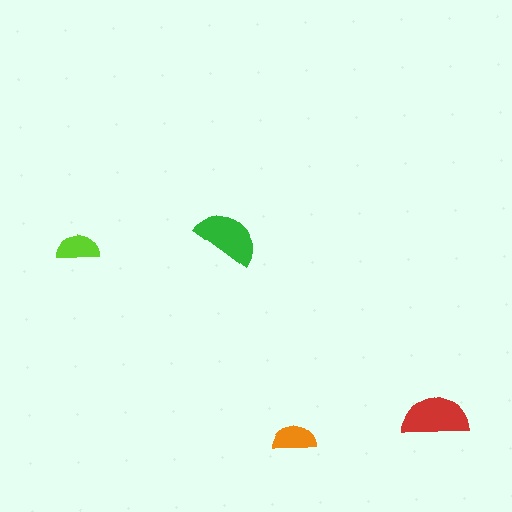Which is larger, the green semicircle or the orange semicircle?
The green one.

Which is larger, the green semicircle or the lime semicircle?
The green one.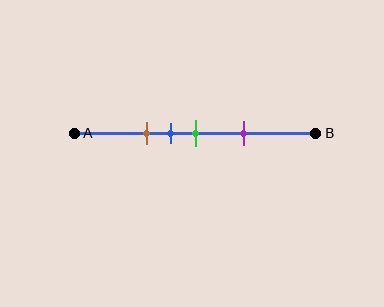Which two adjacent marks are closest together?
The blue and green marks are the closest adjacent pair.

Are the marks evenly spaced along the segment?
No, the marks are not evenly spaced.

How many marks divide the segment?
There are 4 marks dividing the segment.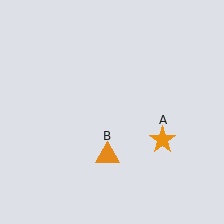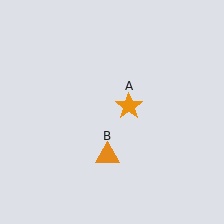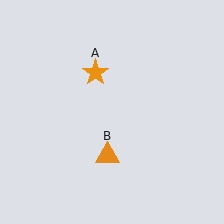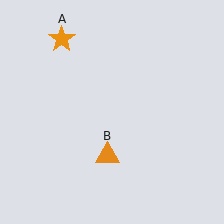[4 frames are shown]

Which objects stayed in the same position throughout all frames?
Orange triangle (object B) remained stationary.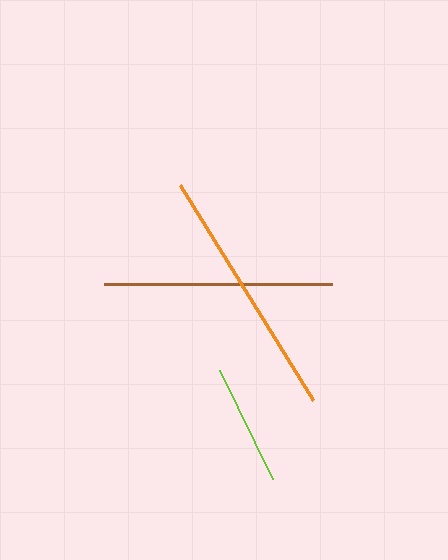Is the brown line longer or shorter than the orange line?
The orange line is longer than the brown line.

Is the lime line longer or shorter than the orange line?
The orange line is longer than the lime line.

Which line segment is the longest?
The orange line is the longest at approximately 254 pixels.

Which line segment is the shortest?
The lime line is the shortest at approximately 122 pixels.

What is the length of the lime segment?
The lime segment is approximately 122 pixels long.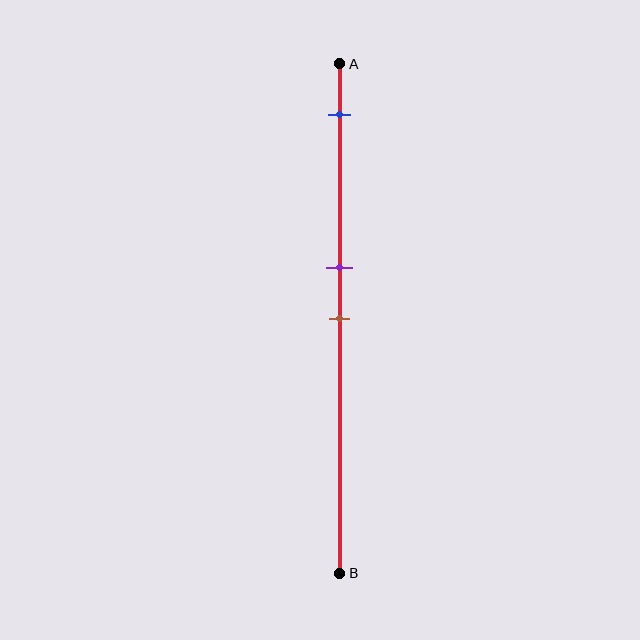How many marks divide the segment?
There are 3 marks dividing the segment.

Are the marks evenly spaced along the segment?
No, the marks are not evenly spaced.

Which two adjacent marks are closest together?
The purple and brown marks are the closest adjacent pair.